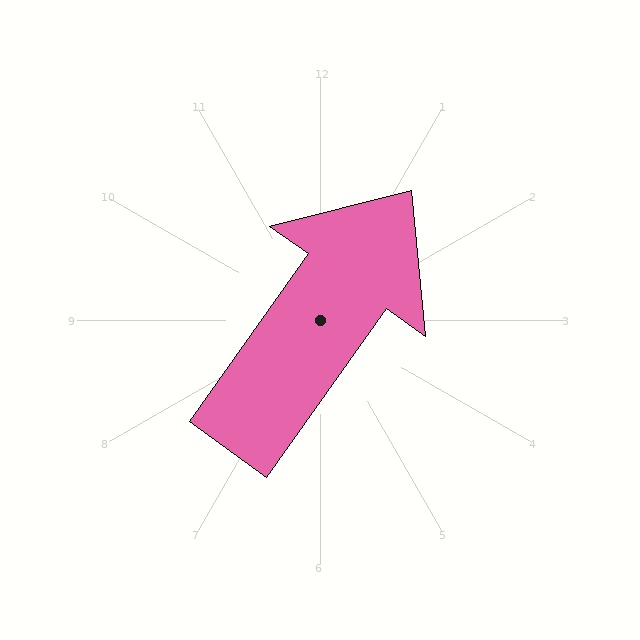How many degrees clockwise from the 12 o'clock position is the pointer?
Approximately 35 degrees.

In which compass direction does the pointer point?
Northeast.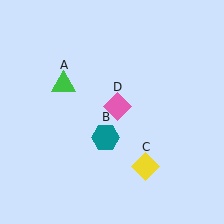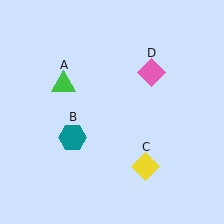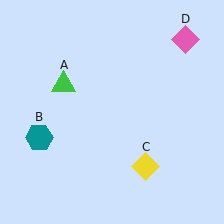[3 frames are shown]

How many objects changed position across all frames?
2 objects changed position: teal hexagon (object B), pink diamond (object D).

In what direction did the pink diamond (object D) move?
The pink diamond (object D) moved up and to the right.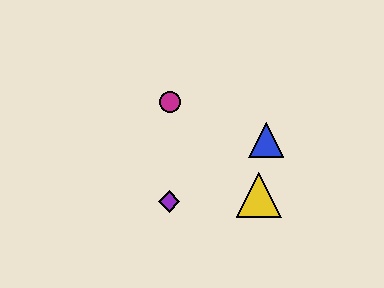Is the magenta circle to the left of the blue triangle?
Yes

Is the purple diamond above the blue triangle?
No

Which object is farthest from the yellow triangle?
The magenta circle is farthest from the yellow triangle.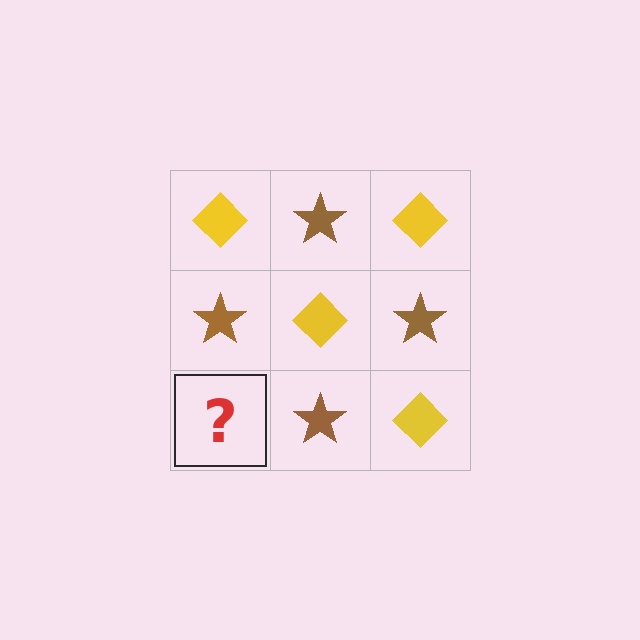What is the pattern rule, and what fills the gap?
The rule is that it alternates yellow diamond and brown star in a checkerboard pattern. The gap should be filled with a yellow diamond.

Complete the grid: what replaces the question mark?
The question mark should be replaced with a yellow diamond.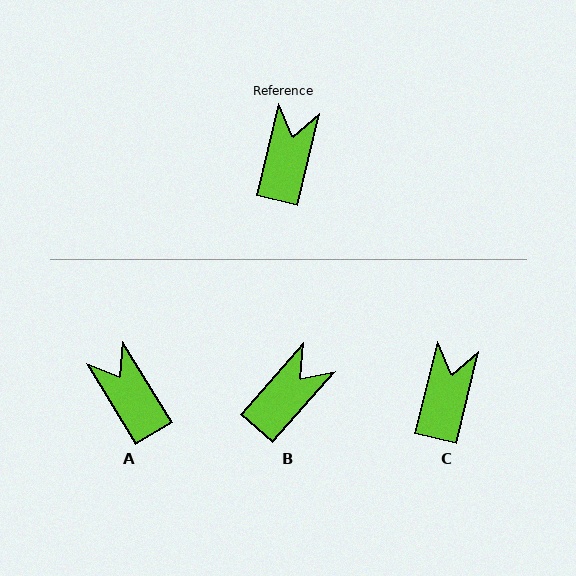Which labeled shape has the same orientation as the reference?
C.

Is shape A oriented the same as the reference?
No, it is off by about 45 degrees.